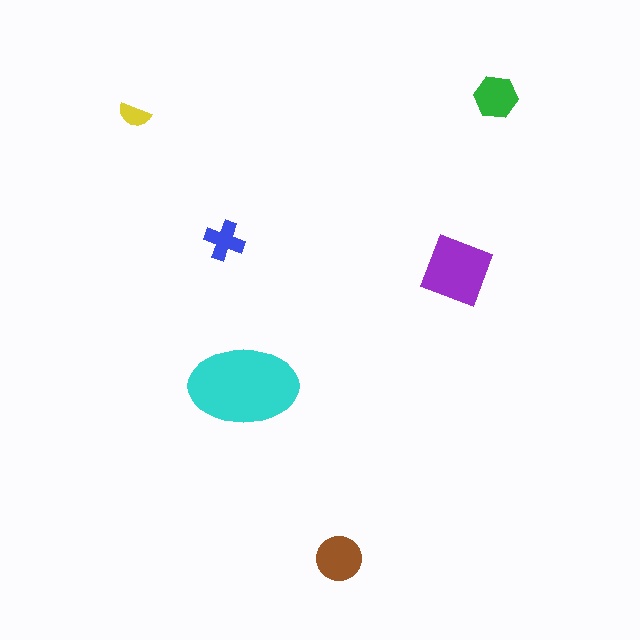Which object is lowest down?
The brown circle is bottommost.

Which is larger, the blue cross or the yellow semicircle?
The blue cross.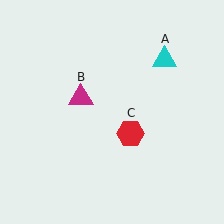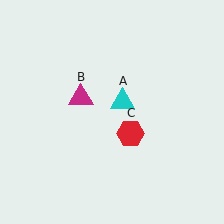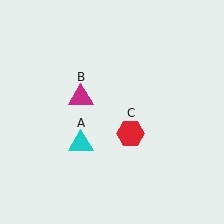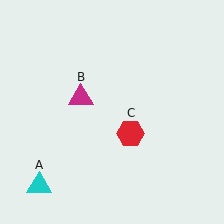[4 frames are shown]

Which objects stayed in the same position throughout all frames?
Magenta triangle (object B) and red hexagon (object C) remained stationary.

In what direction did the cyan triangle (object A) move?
The cyan triangle (object A) moved down and to the left.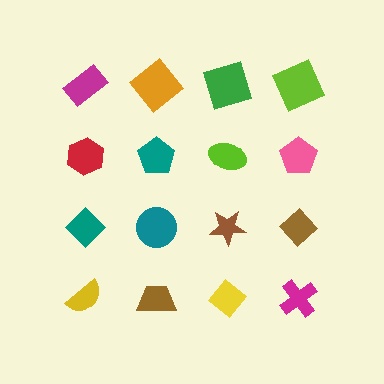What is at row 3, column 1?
A teal diamond.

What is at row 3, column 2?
A teal circle.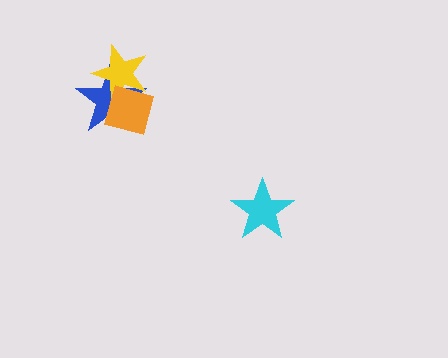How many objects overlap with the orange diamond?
2 objects overlap with the orange diamond.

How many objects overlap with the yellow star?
2 objects overlap with the yellow star.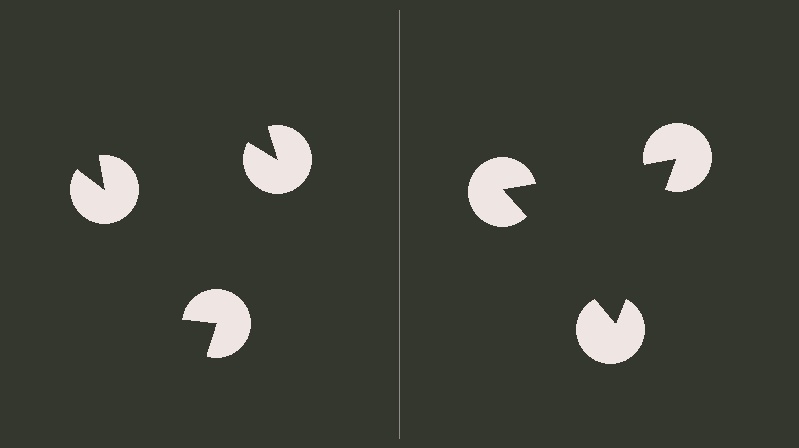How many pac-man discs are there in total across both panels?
6 — 3 on each side.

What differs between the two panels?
The pac-man discs are positioned identically on both sides; only the wedge orientations differ. On the right they align to a triangle; on the left they are misaligned.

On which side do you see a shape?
An illusory triangle appears on the right side. On the left side the wedge cuts are rotated, so no coherent shape forms.